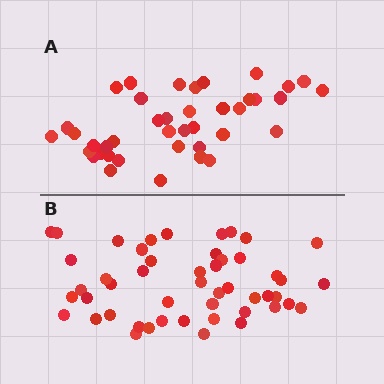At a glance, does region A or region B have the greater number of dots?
Region B (the bottom region) has more dots.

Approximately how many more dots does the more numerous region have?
Region B has roughly 8 or so more dots than region A.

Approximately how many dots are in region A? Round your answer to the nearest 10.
About 40 dots.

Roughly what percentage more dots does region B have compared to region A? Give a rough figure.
About 20% more.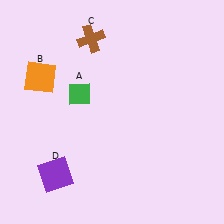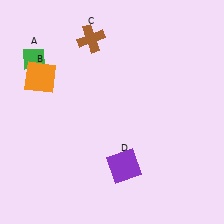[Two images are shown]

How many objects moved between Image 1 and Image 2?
2 objects moved between the two images.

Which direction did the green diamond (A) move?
The green diamond (A) moved left.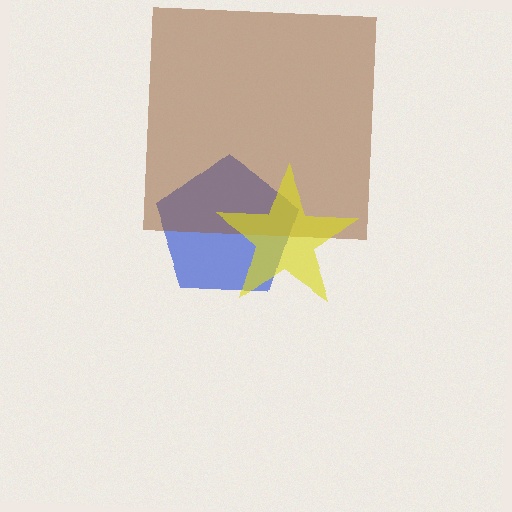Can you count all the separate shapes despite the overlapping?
Yes, there are 3 separate shapes.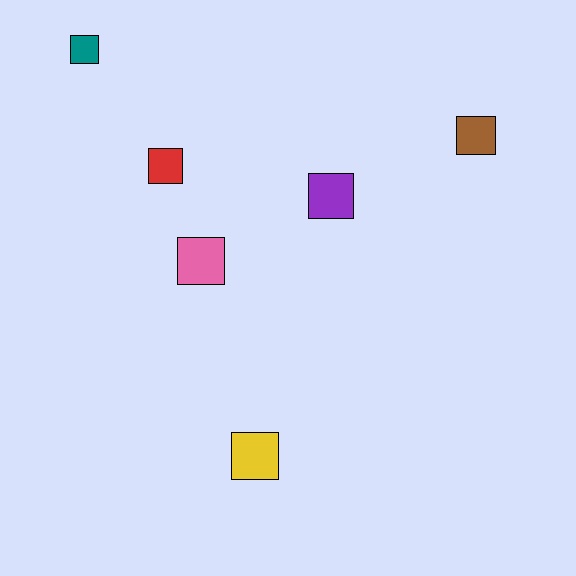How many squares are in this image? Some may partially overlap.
There are 6 squares.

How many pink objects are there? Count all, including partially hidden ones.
There is 1 pink object.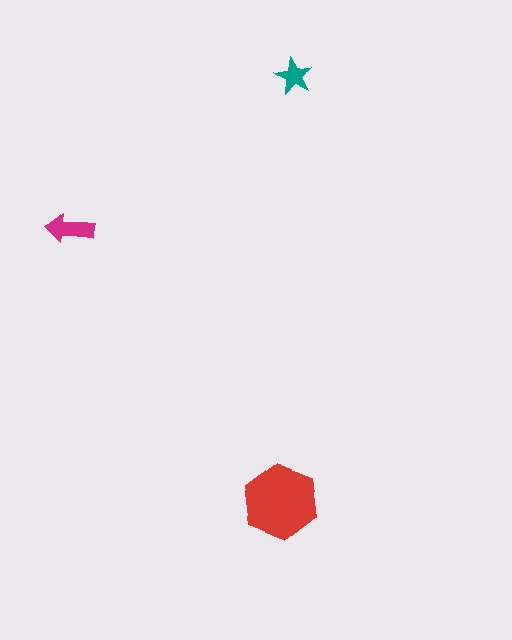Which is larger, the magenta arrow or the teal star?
The magenta arrow.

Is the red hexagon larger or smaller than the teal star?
Larger.